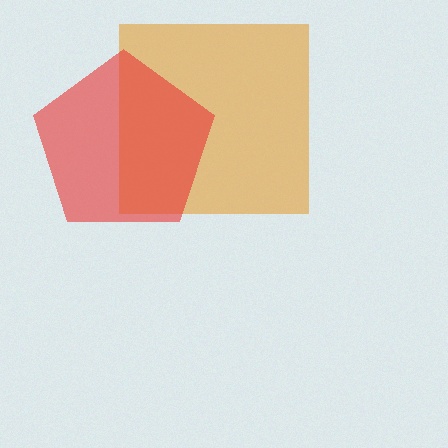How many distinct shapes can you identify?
There are 2 distinct shapes: an orange square, a red pentagon.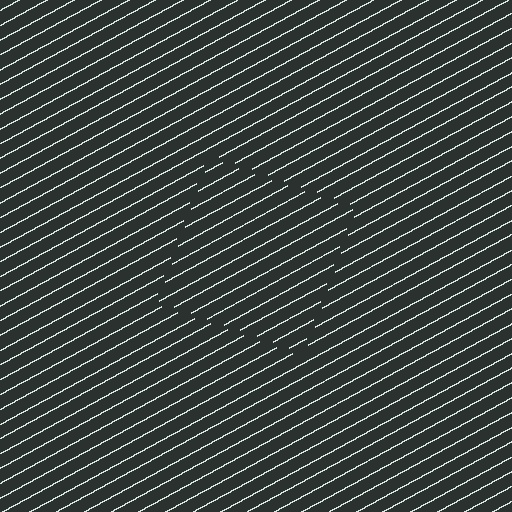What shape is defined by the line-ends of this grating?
An illusory square. The interior of the shape contains the same grating, shifted by half a period — the contour is defined by the phase discontinuity where line-ends from the inner and outer gratings abut.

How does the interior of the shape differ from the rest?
The interior of the shape contains the same grating, shifted by half a period — the contour is defined by the phase discontinuity where line-ends from the inner and outer gratings abut.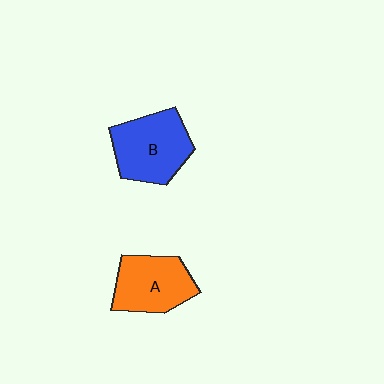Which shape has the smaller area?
Shape A (orange).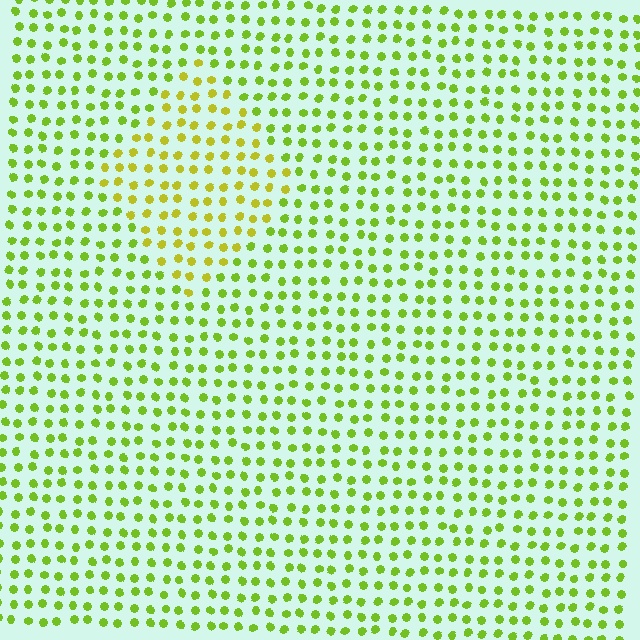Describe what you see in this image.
The image is filled with small lime elements in a uniform arrangement. A diamond-shaped region is visible where the elements are tinted to a slightly different hue, forming a subtle color boundary.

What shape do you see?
I see a diamond.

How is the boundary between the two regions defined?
The boundary is defined purely by a slight shift in hue (about 27 degrees). Spacing, size, and orientation are identical on both sides.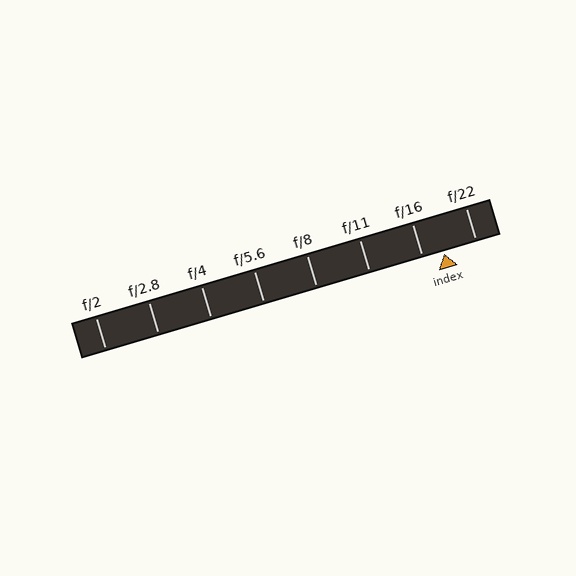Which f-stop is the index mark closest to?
The index mark is closest to f/16.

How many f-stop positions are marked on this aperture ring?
There are 8 f-stop positions marked.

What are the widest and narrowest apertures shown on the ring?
The widest aperture shown is f/2 and the narrowest is f/22.